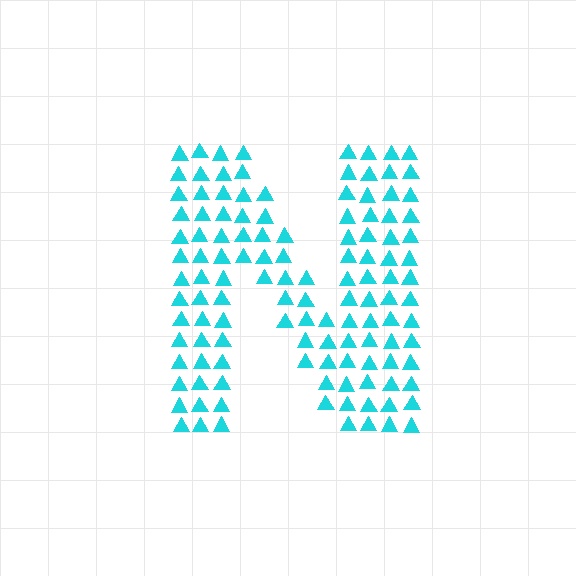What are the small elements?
The small elements are triangles.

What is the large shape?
The large shape is the letter N.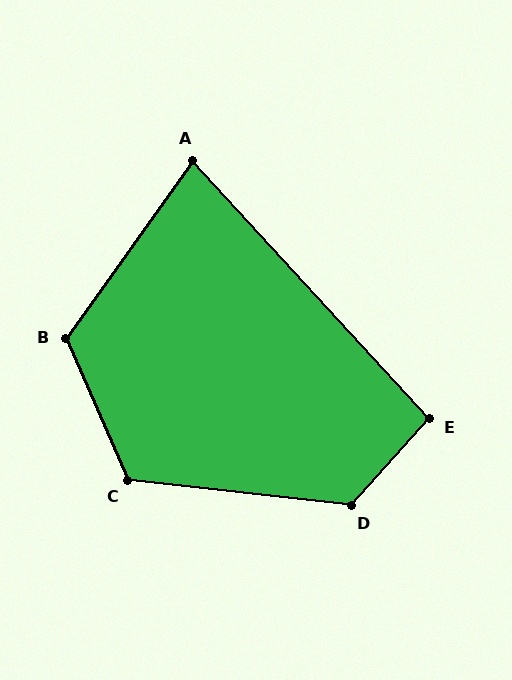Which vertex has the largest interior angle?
D, at approximately 126 degrees.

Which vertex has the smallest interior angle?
A, at approximately 78 degrees.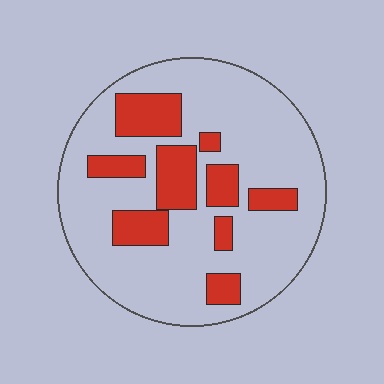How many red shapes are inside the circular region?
9.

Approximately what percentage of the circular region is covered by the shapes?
Approximately 25%.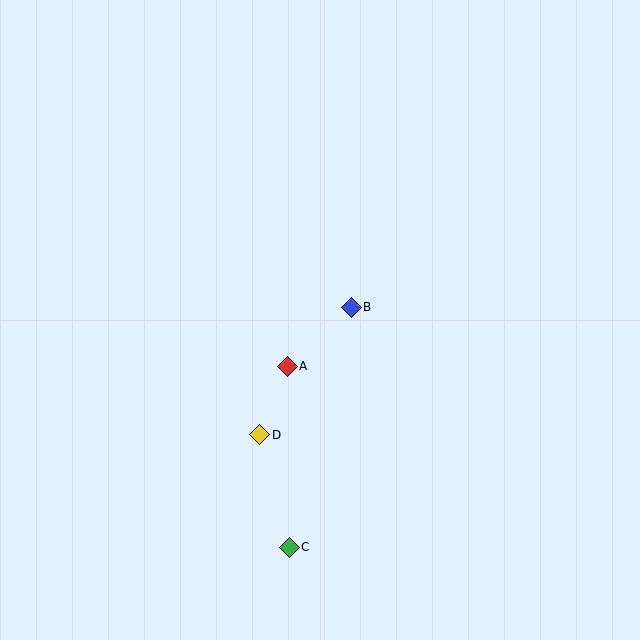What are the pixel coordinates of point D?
Point D is at (260, 435).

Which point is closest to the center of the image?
Point B at (351, 307) is closest to the center.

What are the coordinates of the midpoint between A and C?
The midpoint between A and C is at (288, 457).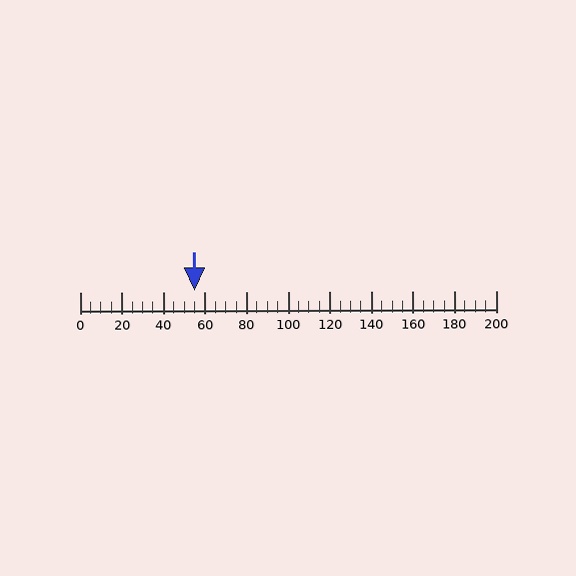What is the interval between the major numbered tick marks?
The major tick marks are spaced 20 units apart.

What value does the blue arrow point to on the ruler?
The blue arrow points to approximately 55.